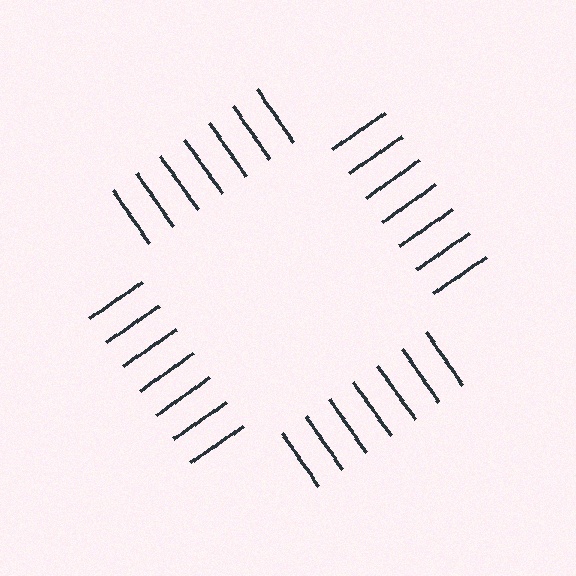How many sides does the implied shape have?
4 sides — the line-ends trace a square.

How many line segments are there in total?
28 — 7 along each of the 4 edges.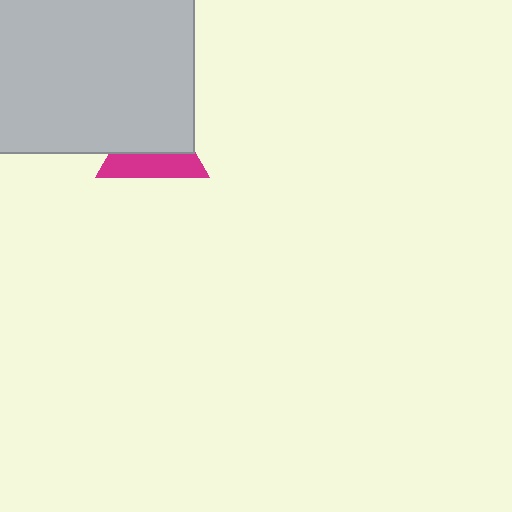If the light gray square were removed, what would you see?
You would see the complete magenta triangle.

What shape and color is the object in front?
The object in front is a light gray square.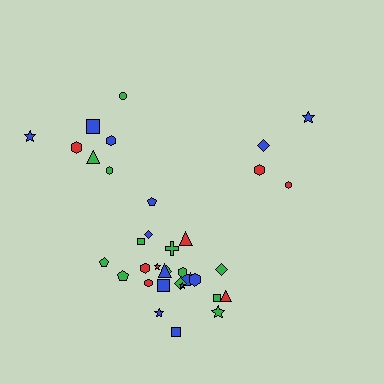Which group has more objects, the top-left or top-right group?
The top-left group.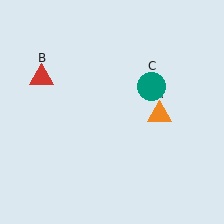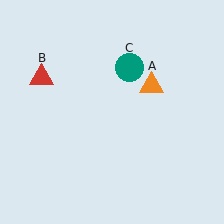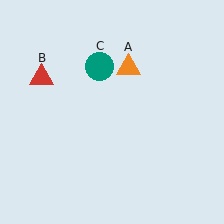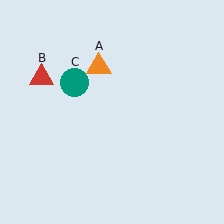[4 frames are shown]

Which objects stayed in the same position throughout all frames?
Red triangle (object B) remained stationary.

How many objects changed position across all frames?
2 objects changed position: orange triangle (object A), teal circle (object C).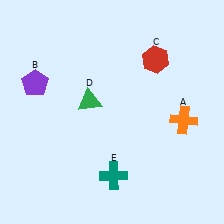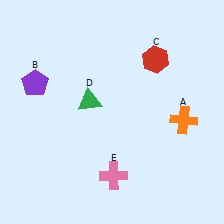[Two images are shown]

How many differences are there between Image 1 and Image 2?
There is 1 difference between the two images.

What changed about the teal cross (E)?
In Image 1, E is teal. In Image 2, it changed to pink.